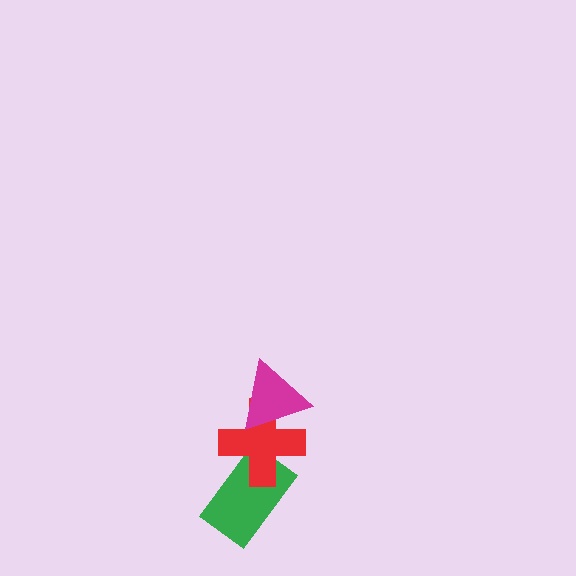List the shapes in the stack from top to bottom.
From top to bottom: the magenta triangle, the red cross, the green rectangle.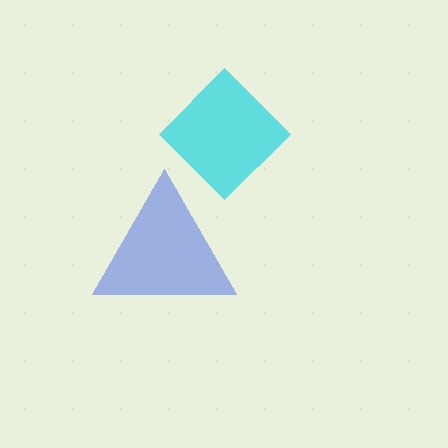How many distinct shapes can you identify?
There are 2 distinct shapes: a blue triangle, a cyan diamond.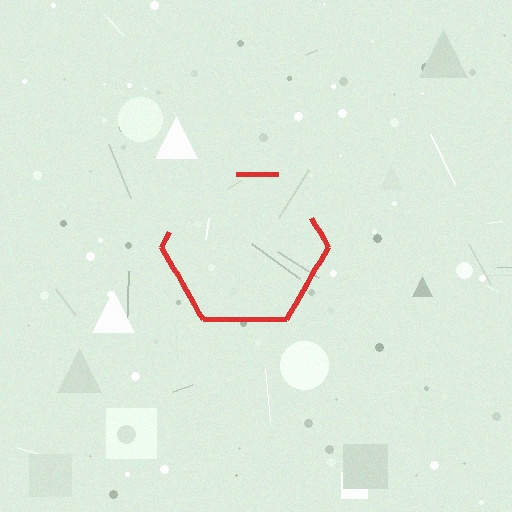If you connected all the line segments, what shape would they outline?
They would outline a hexagon.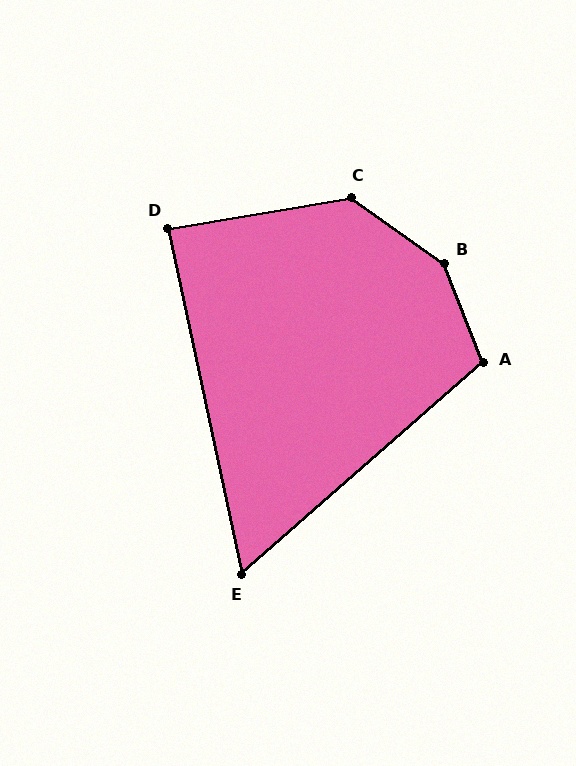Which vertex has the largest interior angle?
B, at approximately 147 degrees.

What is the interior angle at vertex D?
Approximately 87 degrees (approximately right).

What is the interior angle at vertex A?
Approximately 110 degrees (obtuse).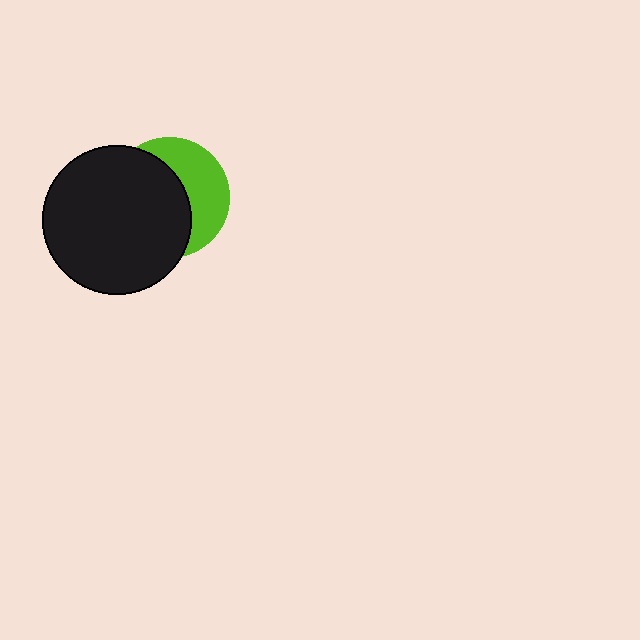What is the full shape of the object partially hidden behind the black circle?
The partially hidden object is a lime circle.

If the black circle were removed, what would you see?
You would see the complete lime circle.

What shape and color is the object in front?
The object in front is a black circle.